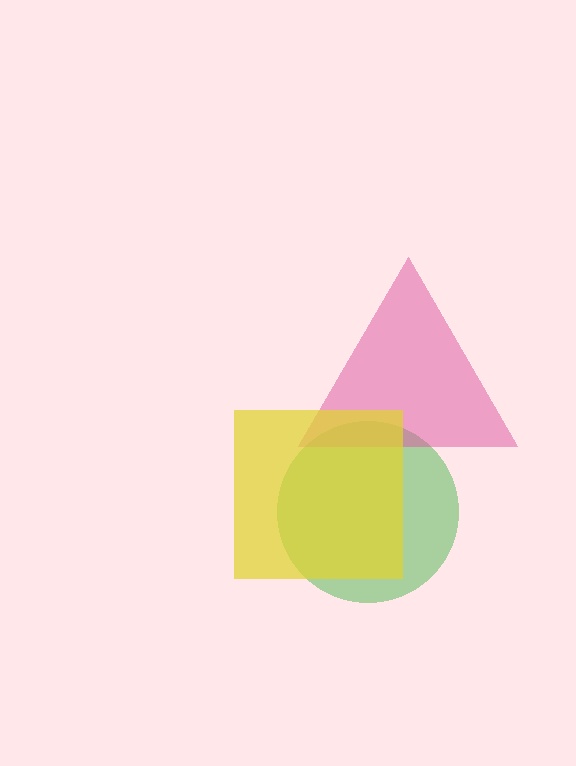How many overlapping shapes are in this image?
There are 3 overlapping shapes in the image.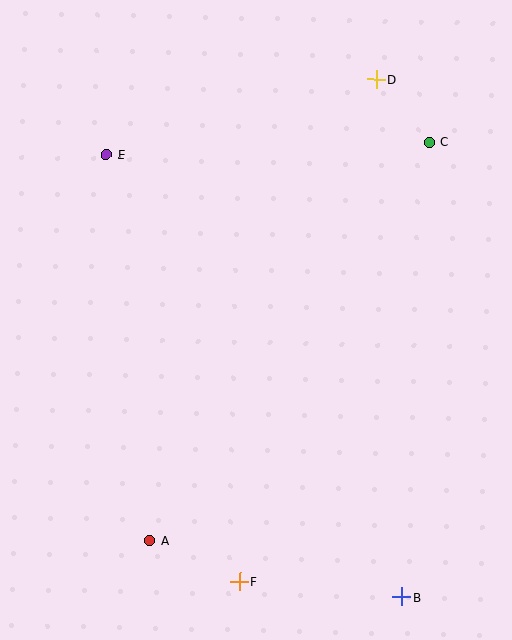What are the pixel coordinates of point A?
Point A is at (150, 540).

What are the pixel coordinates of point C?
Point C is at (429, 142).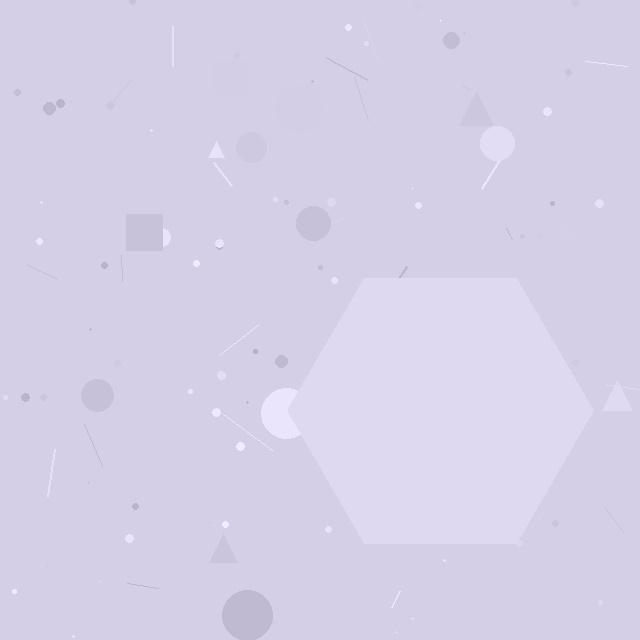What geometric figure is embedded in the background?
A hexagon is embedded in the background.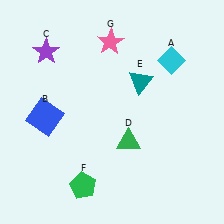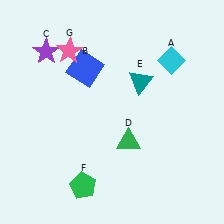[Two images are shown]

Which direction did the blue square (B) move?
The blue square (B) moved up.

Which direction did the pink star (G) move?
The pink star (G) moved left.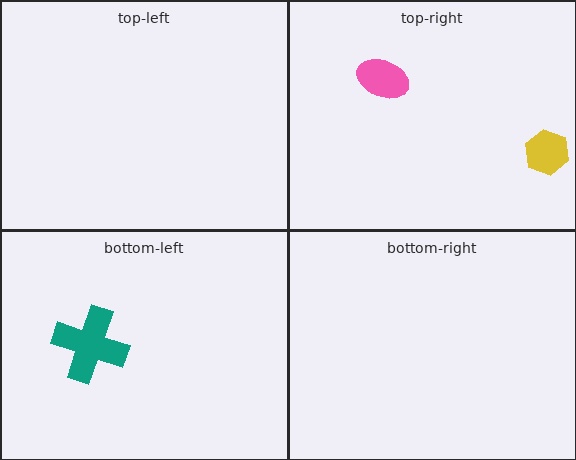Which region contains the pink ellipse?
The top-right region.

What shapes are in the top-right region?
The pink ellipse, the yellow hexagon.